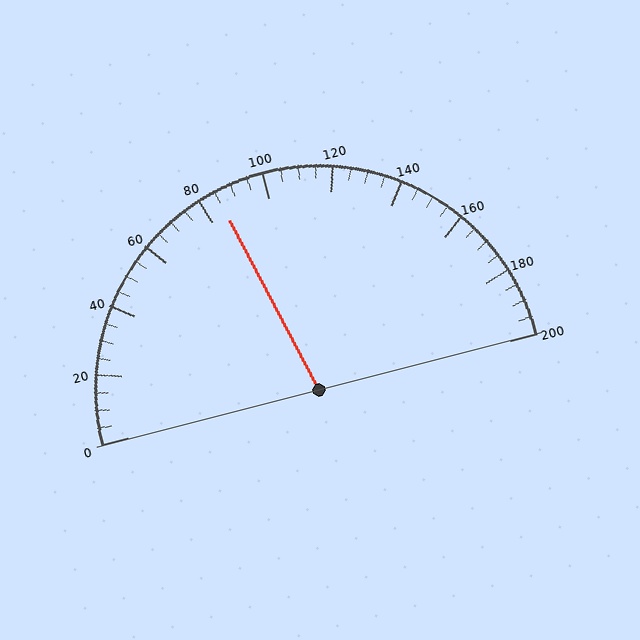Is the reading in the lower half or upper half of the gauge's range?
The reading is in the lower half of the range (0 to 200).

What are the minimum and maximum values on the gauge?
The gauge ranges from 0 to 200.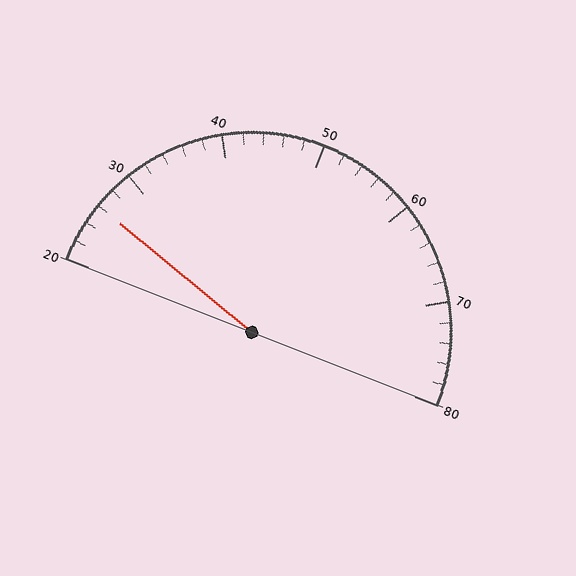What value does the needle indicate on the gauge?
The needle indicates approximately 26.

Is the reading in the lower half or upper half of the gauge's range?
The reading is in the lower half of the range (20 to 80).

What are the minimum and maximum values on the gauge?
The gauge ranges from 20 to 80.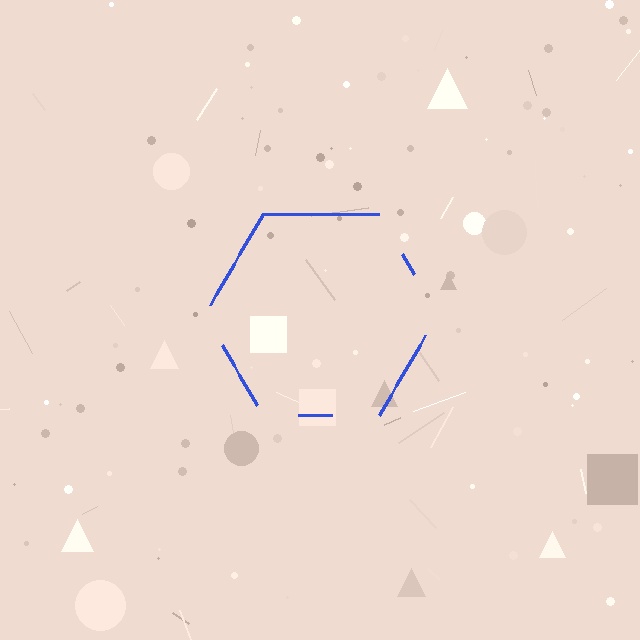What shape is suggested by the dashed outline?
The dashed outline suggests a hexagon.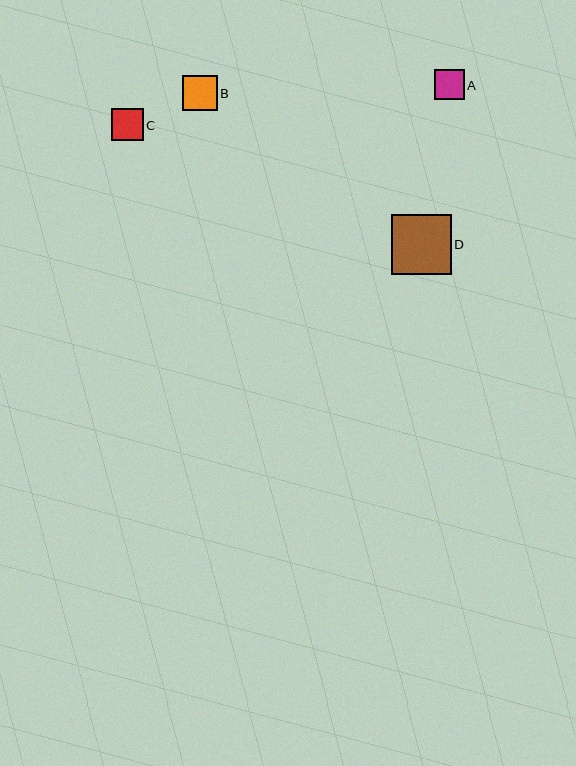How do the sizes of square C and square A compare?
Square C and square A are approximately the same size.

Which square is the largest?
Square D is the largest with a size of approximately 60 pixels.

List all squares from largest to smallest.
From largest to smallest: D, B, C, A.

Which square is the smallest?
Square A is the smallest with a size of approximately 30 pixels.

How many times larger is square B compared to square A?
Square B is approximately 1.2 times the size of square A.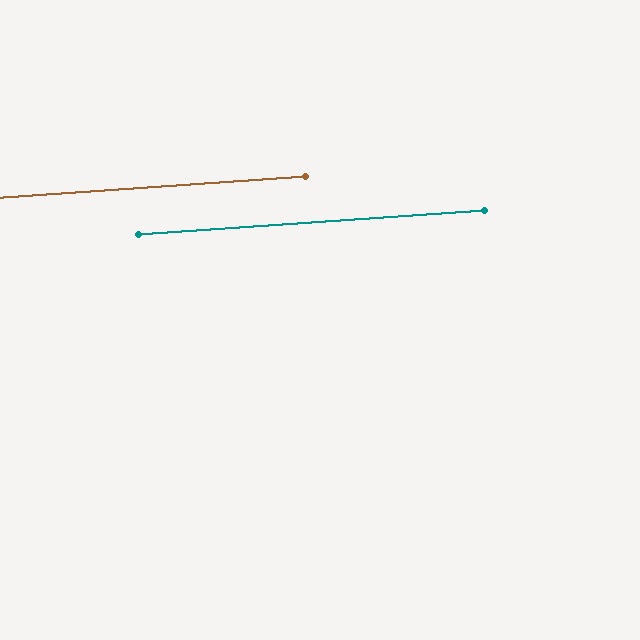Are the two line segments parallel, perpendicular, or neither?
Parallel — their directions differ by only 0.0°.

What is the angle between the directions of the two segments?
Approximately 0 degrees.